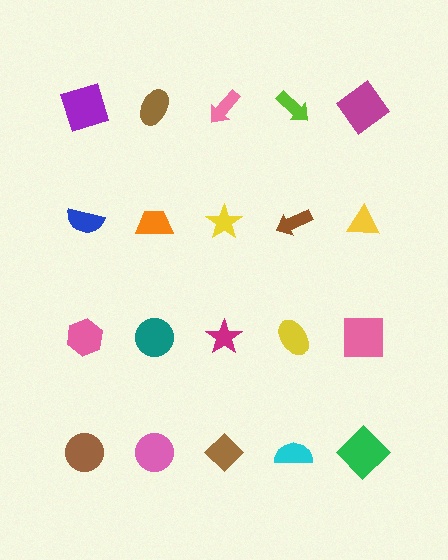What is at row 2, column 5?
A yellow triangle.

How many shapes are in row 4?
5 shapes.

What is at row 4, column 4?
A cyan semicircle.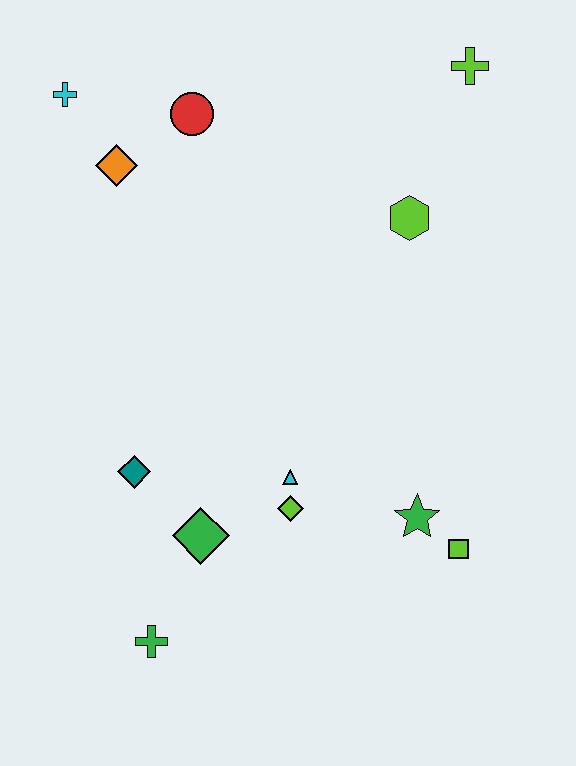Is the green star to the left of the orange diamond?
No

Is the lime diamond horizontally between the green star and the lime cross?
No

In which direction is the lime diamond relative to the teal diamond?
The lime diamond is to the right of the teal diamond.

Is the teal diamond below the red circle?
Yes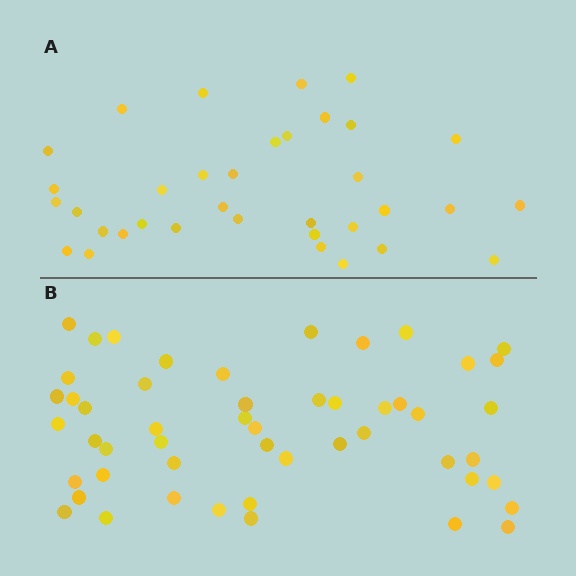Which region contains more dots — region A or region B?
Region B (the bottom region) has more dots.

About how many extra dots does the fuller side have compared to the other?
Region B has approximately 15 more dots than region A.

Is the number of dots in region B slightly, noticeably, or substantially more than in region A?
Region B has substantially more. The ratio is roughly 1.5 to 1.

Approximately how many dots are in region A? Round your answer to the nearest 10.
About 40 dots. (The exact count is 35, which rounds to 40.)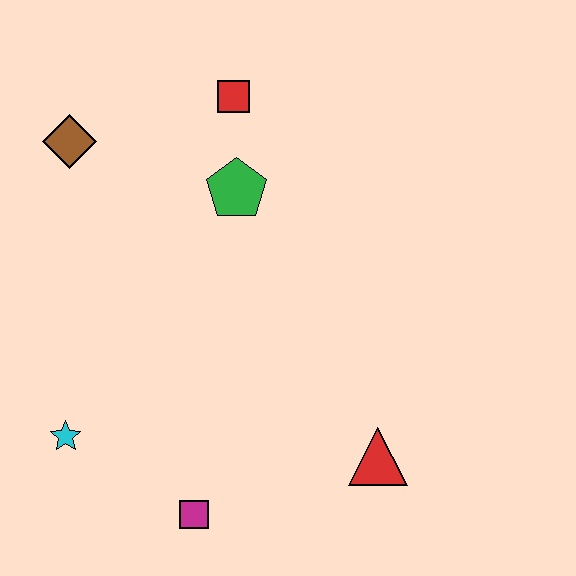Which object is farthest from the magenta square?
The red square is farthest from the magenta square.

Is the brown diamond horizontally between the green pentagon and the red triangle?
No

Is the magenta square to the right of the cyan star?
Yes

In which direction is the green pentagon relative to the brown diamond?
The green pentagon is to the right of the brown diamond.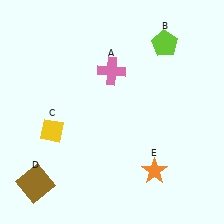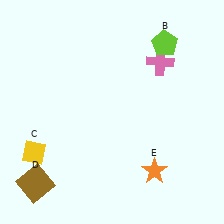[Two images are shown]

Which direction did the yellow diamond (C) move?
The yellow diamond (C) moved down.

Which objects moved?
The objects that moved are: the pink cross (A), the yellow diamond (C).